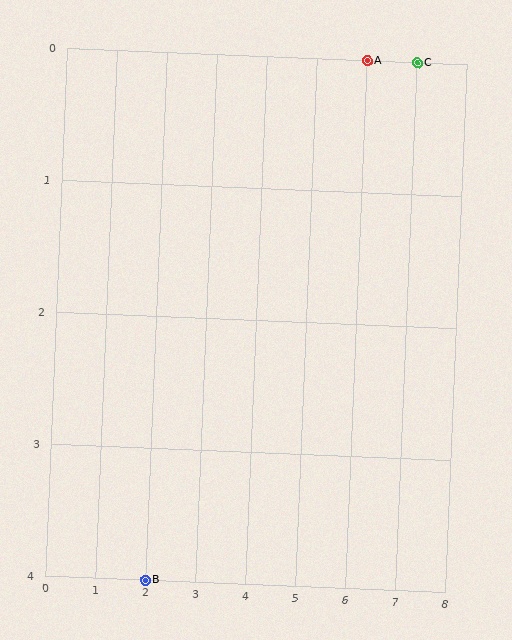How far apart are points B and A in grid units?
Points B and A are 4 columns and 4 rows apart (about 5.7 grid units diagonally).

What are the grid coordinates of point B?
Point B is at grid coordinates (2, 4).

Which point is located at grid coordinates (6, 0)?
Point A is at (6, 0).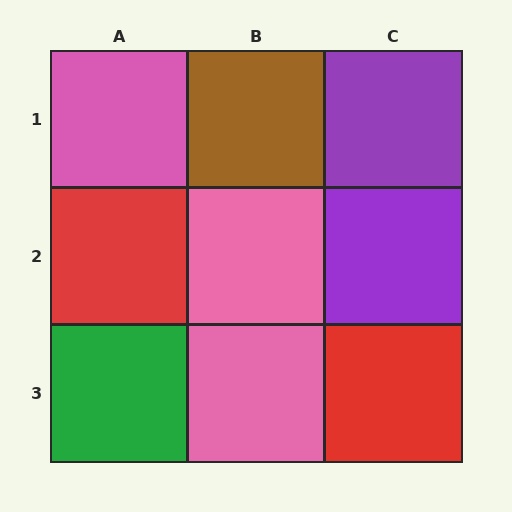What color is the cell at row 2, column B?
Pink.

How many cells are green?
1 cell is green.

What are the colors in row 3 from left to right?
Green, pink, red.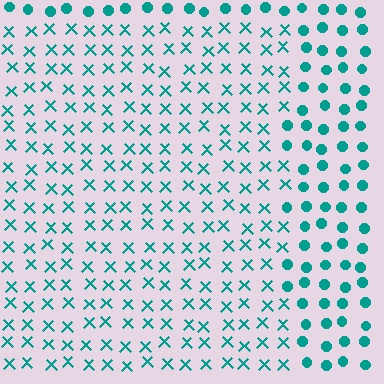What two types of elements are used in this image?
The image uses X marks inside the rectangle region and circles outside it.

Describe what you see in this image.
The image is filled with small teal elements arranged in a uniform grid. A rectangle-shaped region contains X marks, while the surrounding area contains circles. The boundary is defined purely by the change in element shape.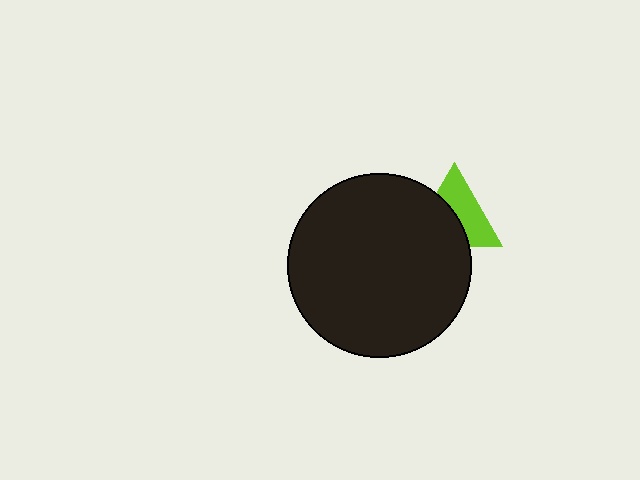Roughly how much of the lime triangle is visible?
About half of it is visible (roughly 52%).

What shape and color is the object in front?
The object in front is a black circle.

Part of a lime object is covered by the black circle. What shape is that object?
It is a triangle.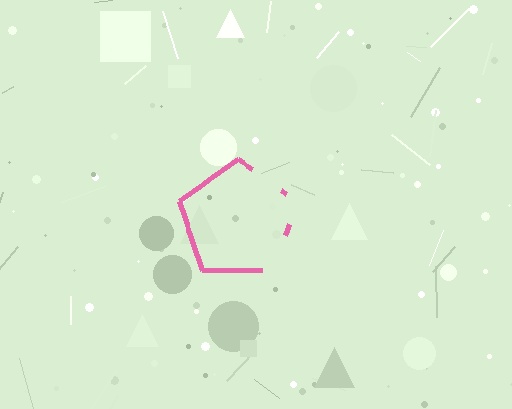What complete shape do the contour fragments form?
The contour fragments form a pentagon.